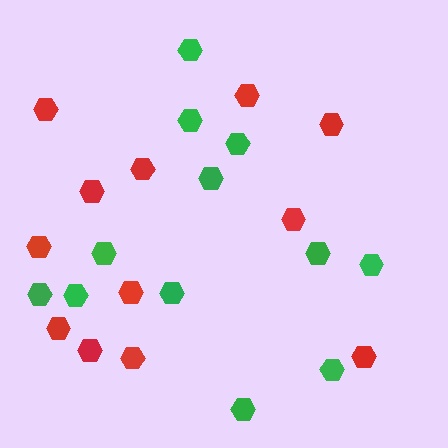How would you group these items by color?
There are 2 groups: one group of red hexagons (12) and one group of green hexagons (12).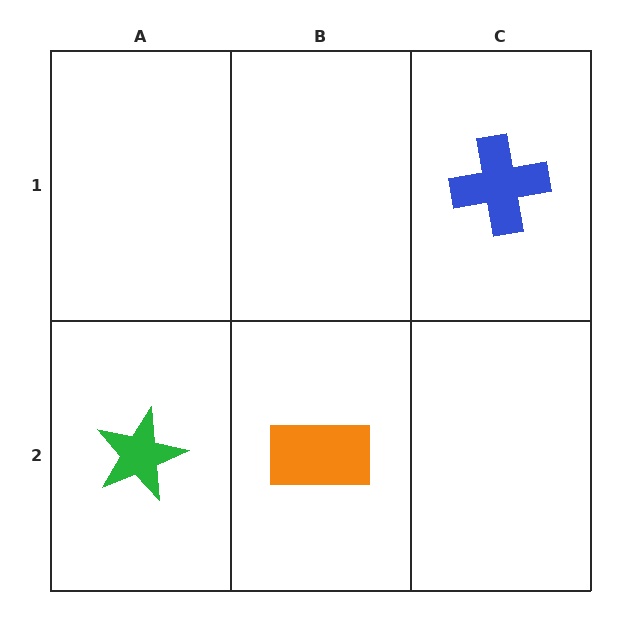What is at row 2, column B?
An orange rectangle.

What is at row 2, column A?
A green star.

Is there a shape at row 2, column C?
No, that cell is empty.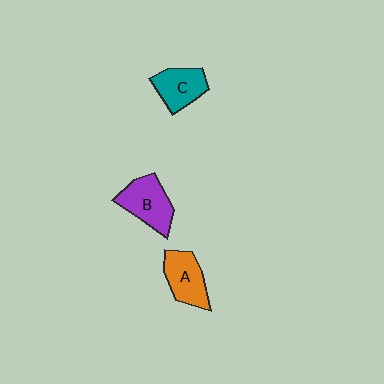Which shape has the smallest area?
Shape C (teal).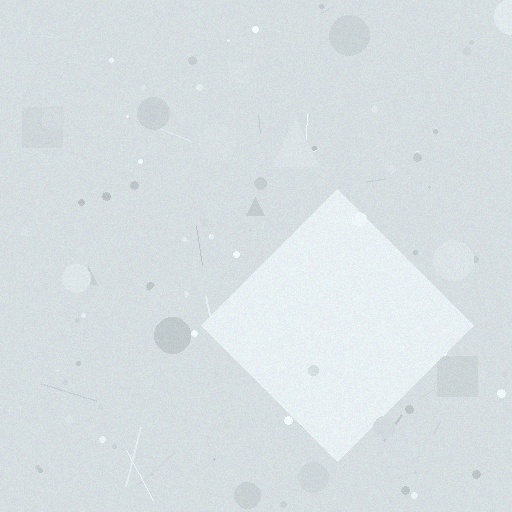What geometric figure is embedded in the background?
A diamond is embedded in the background.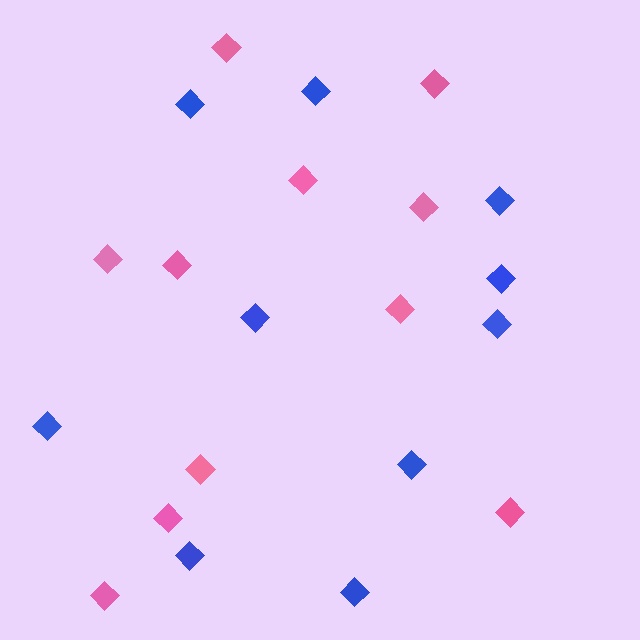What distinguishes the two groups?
There are 2 groups: one group of blue diamonds (10) and one group of pink diamonds (11).